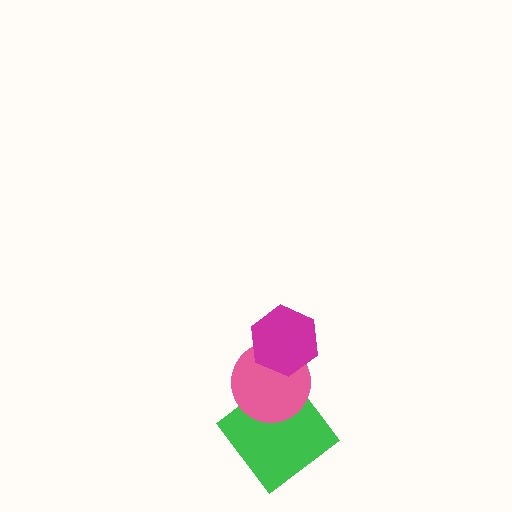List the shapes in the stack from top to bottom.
From top to bottom: the magenta hexagon, the pink circle, the green diamond.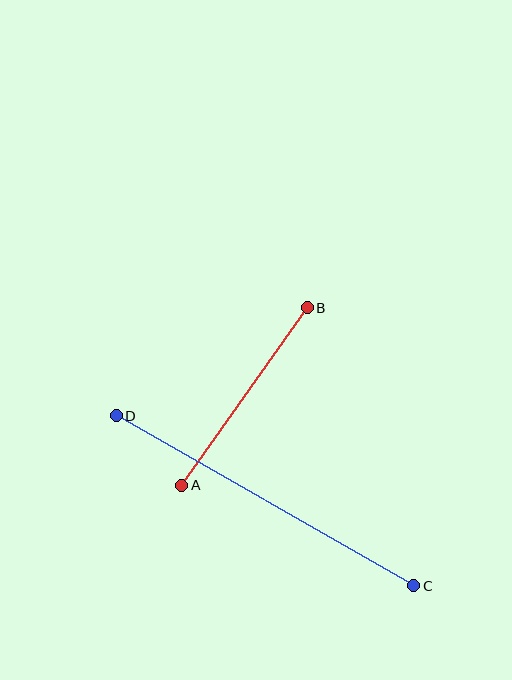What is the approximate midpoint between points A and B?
The midpoint is at approximately (244, 396) pixels.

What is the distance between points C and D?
The distance is approximately 342 pixels.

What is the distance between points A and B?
The distance is approximately 217 pixels.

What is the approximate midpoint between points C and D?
The midpoint is at approximately (265, 501) pixels.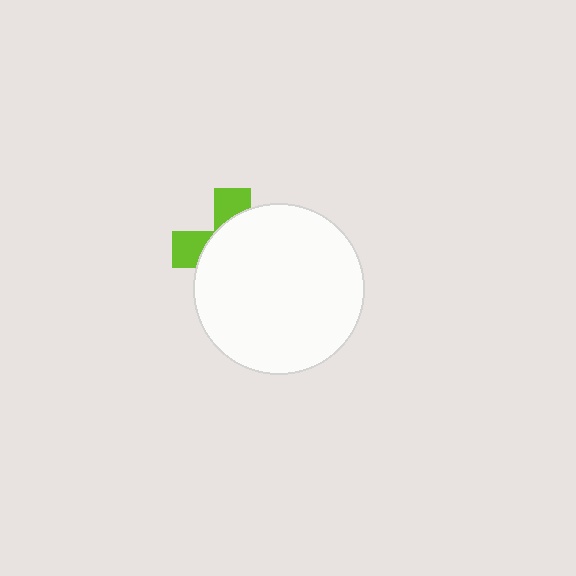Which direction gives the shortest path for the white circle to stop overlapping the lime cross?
Moving toward the lower-right gives the shortest separation.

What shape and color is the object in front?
The object in front is a white circle.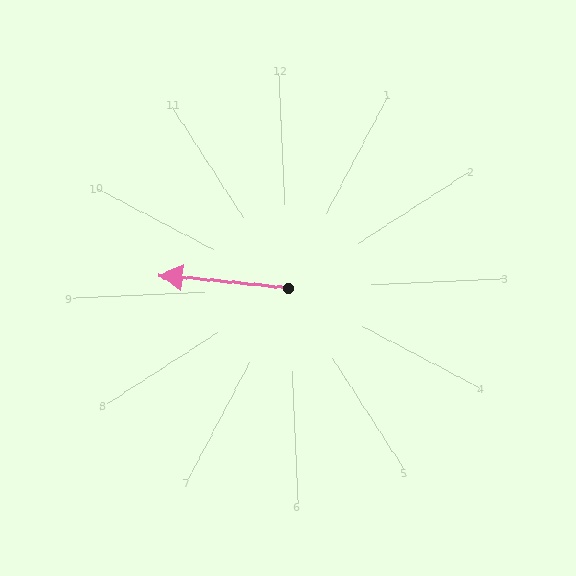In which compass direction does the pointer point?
West.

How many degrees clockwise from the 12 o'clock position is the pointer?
Approximately 278 degrees.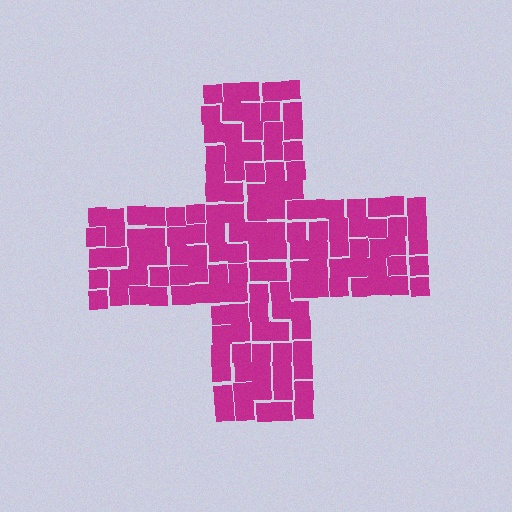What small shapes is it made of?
It is made of small squares.